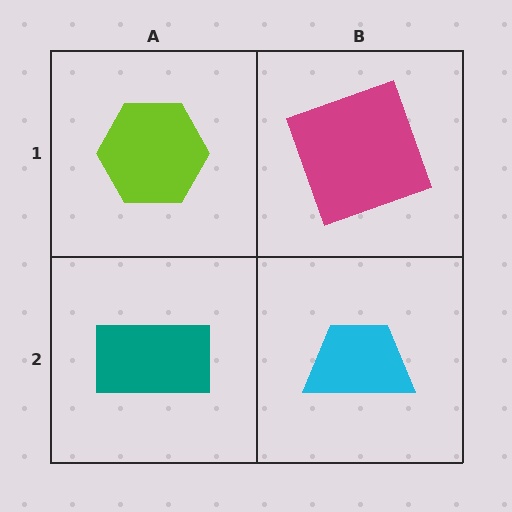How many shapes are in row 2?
2 shapes.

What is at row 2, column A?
A teal rectangle.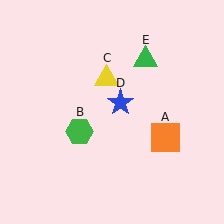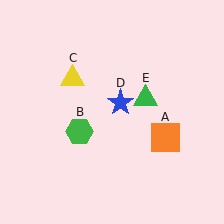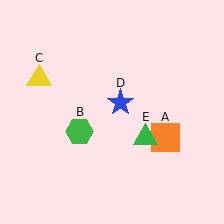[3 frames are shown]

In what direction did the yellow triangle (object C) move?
The yellow triangle (object C) moved left.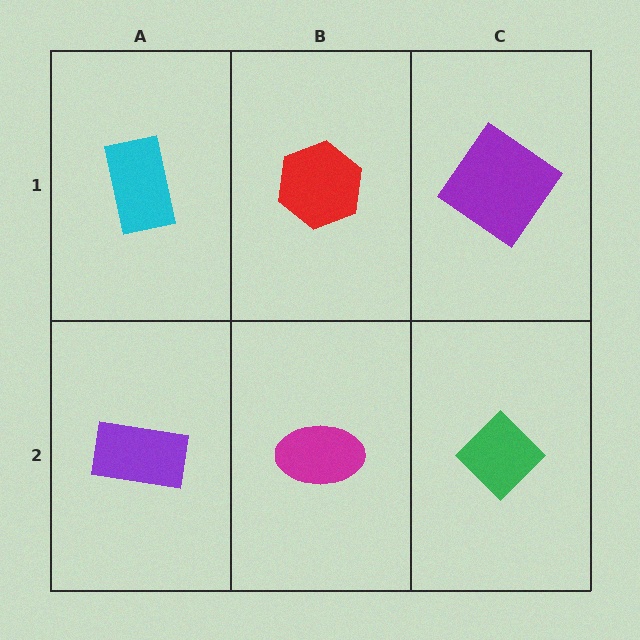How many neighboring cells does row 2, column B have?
3.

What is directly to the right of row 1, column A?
A red hexagon.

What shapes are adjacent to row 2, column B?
A red hexagon (row 1, column B), a purple rectangle (row 2, column A), a green diamond (row 2, column C).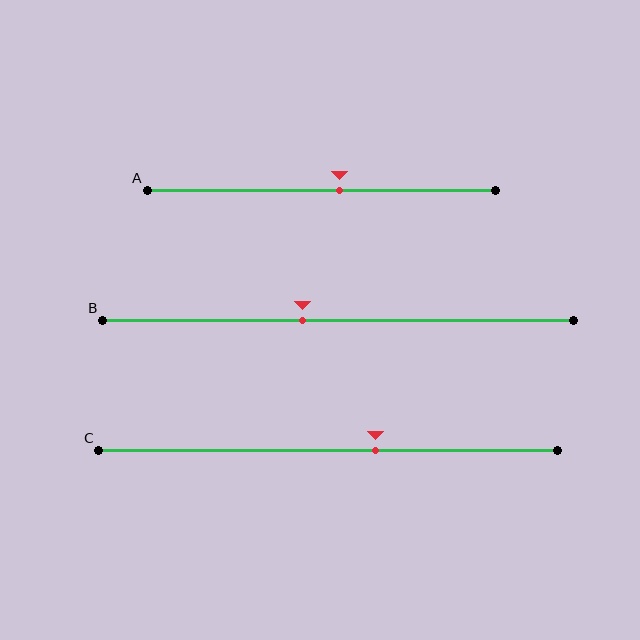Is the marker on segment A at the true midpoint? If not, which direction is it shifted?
No, the marker on segment A is shifted to the right by about 5% of the segment length.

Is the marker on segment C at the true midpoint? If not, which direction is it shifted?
No, the marker on segment C is shifted to the right by about 10% of the segment length.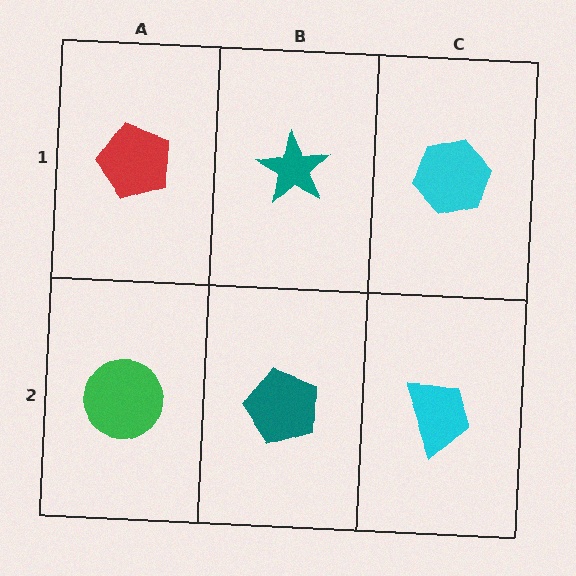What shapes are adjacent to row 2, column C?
A cyan hexagon (row 1, column C), a teal pentagon (row 2, column B).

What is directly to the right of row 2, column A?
A teal pentagon.